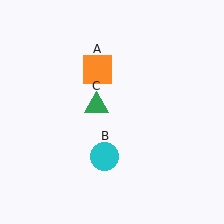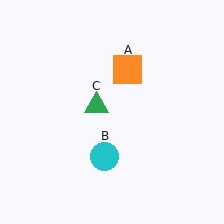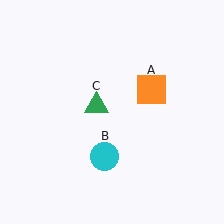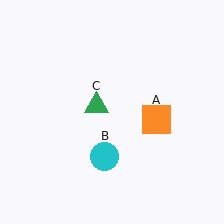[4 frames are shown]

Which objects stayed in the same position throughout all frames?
Cyan circle (object B) and green triangle (object C) remained stationary.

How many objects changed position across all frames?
1 object changed position: orange square (object A).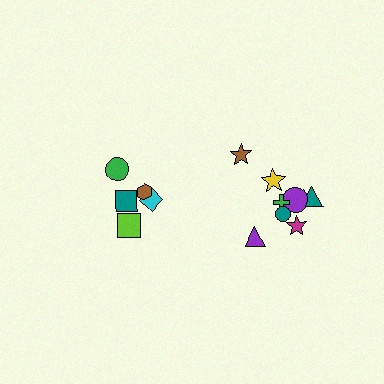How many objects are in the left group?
There are 5 objects.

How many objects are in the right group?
There are 8 objects.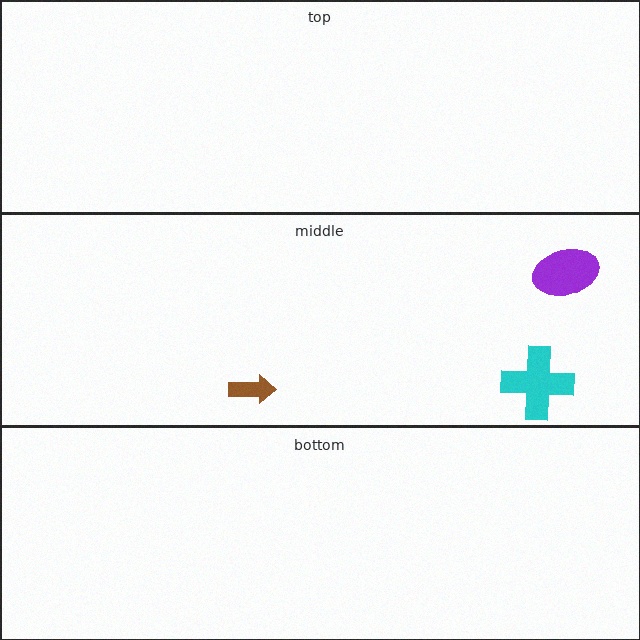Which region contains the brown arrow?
The middle region.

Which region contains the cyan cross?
The middle region.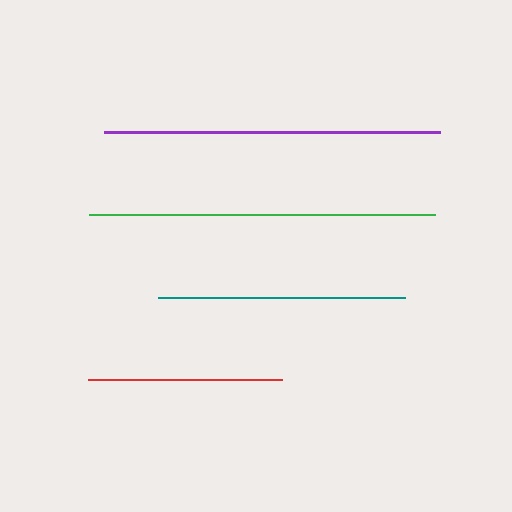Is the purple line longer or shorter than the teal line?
The purple line is longer than the teal line.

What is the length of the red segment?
The red segment is approximately 195 pixels long.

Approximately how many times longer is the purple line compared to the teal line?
The purple line is approximately 1.4 times the length of the teal line.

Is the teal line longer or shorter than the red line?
The teal line is longer than the red line.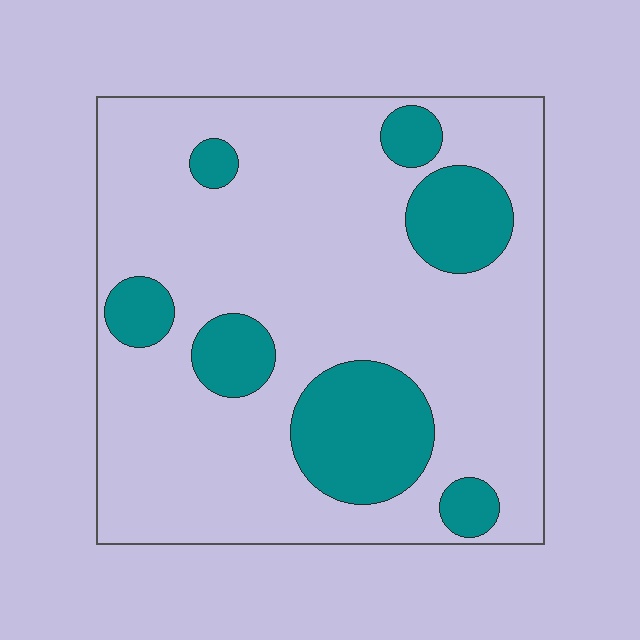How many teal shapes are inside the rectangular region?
7.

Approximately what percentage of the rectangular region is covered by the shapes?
Approximately 20%.